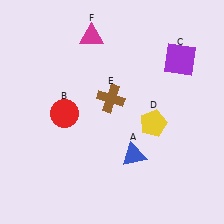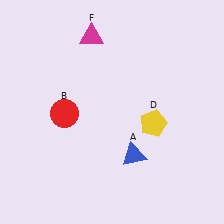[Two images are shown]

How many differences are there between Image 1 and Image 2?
There are 2 differences between the two images.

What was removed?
The purple square (C), the brown cross (E) were removed in Image 2.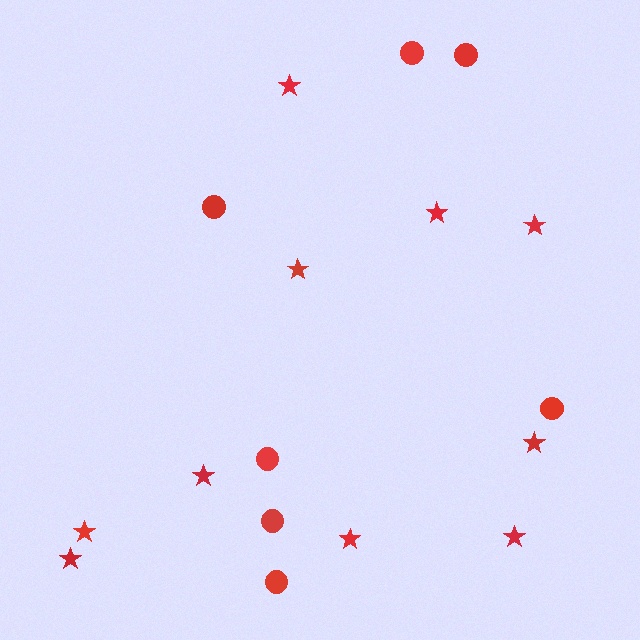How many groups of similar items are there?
There are 2 groups: one group of stars (10) and one group of circles (7).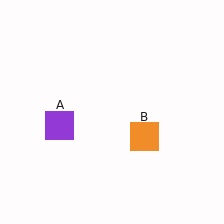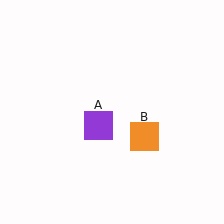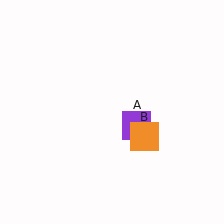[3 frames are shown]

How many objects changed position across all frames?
1 object changed position: purple square (object A).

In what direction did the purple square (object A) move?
The purple square (object A) moved right.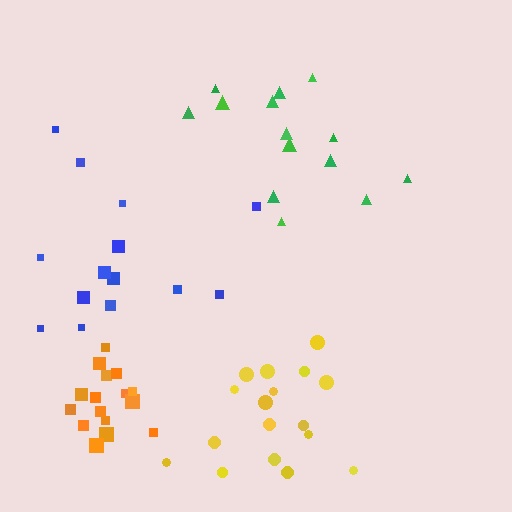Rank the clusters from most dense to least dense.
orange, yellow, green, blue.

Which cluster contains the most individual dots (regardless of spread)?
Yellow (17).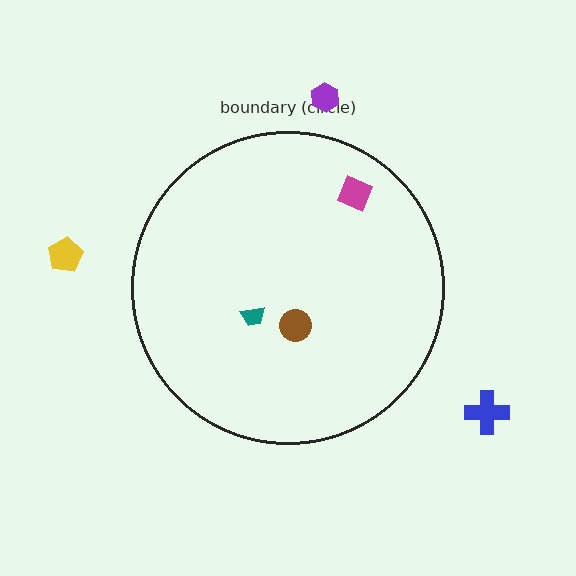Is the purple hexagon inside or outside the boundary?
Outside.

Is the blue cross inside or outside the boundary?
Outside.